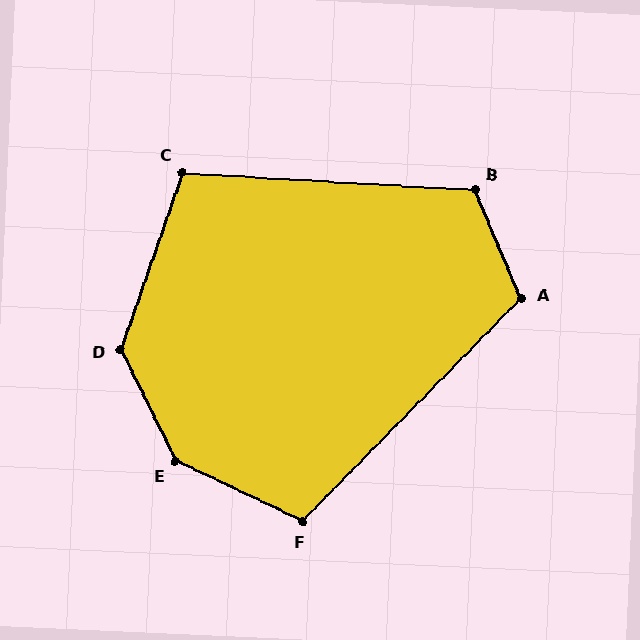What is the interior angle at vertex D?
Approximately 134 degrees (obtuse).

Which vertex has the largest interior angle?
E, at approximately 142 degrees.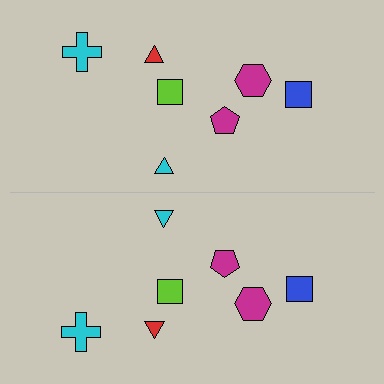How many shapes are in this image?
There are 14 shapes in this image.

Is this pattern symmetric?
Yes, this pattern has bilateral (reflection) symmetry.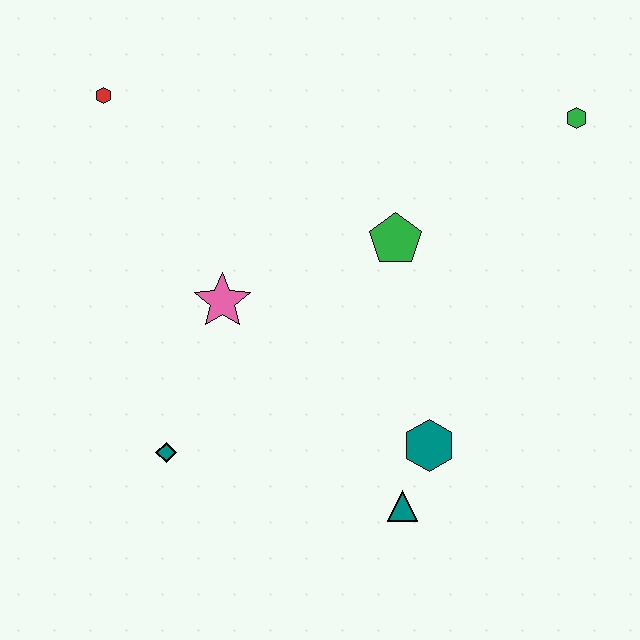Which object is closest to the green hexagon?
The green pentagon is closest to the green hexagon.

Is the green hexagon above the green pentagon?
Yes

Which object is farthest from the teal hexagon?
The red hexagon is farthest from the teal hexagon.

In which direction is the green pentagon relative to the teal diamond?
The green pentagon is to the right of the teal diamond.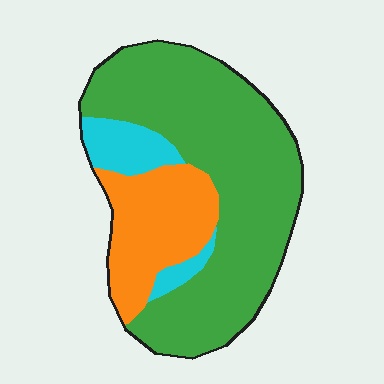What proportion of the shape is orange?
Orange covers roughly 25% of the shape.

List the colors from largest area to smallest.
From largest to smallest: green, orange, cyan.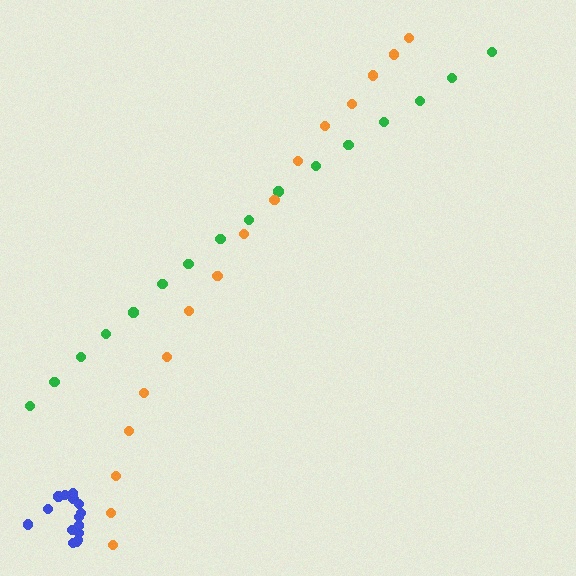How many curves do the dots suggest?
There are 3 distinct paths.